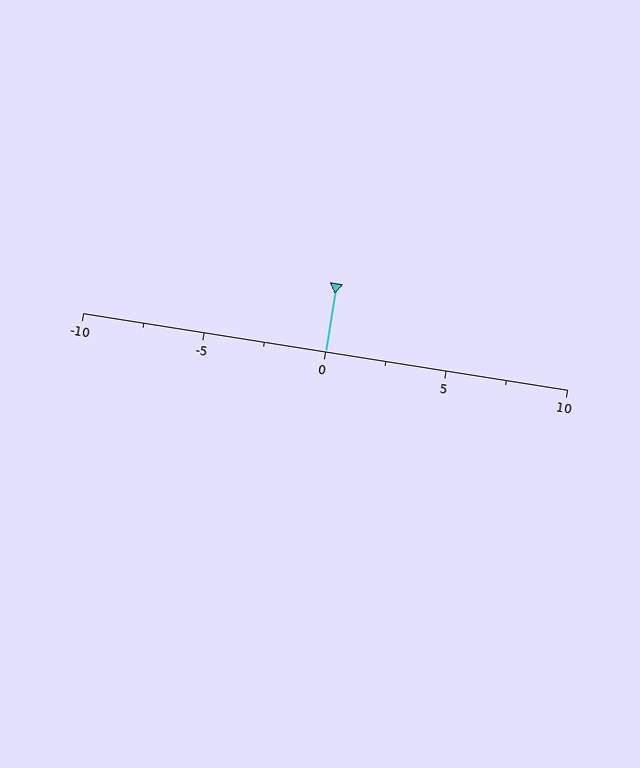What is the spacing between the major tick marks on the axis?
The major ticks are spaced 5 apart.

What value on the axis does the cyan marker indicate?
The marker indicates approximately 0.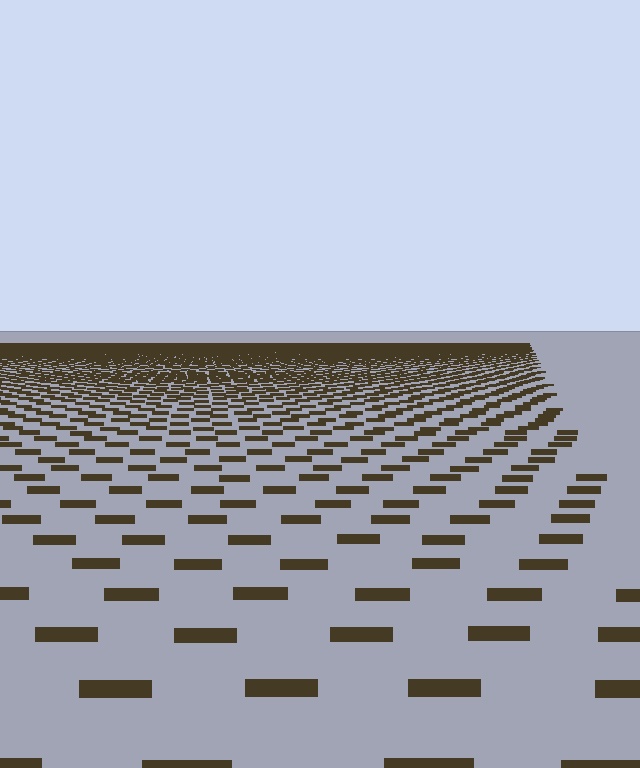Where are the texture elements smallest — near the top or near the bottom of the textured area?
Near the top.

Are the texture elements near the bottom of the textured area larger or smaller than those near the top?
Larger. Near the bottom, elements are closer to the viewer and appear at a bigger on-screen size.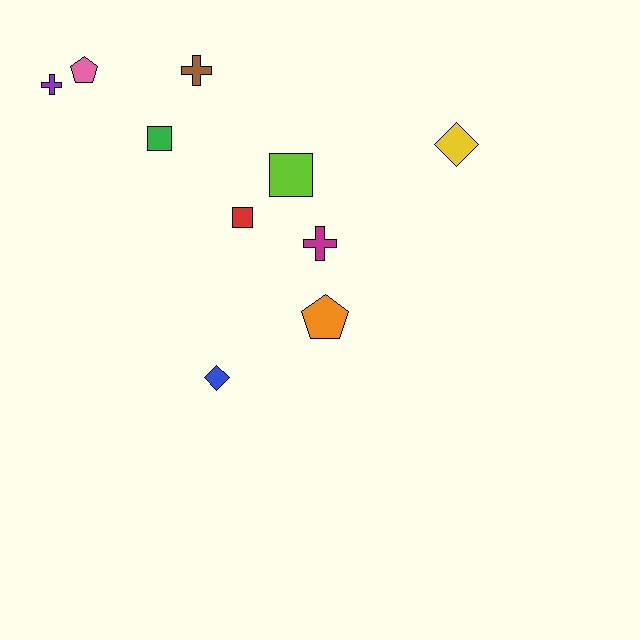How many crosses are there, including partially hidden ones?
There are 3 crosses.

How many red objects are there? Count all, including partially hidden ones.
There is 1 red object.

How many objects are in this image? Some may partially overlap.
There are 10 objects.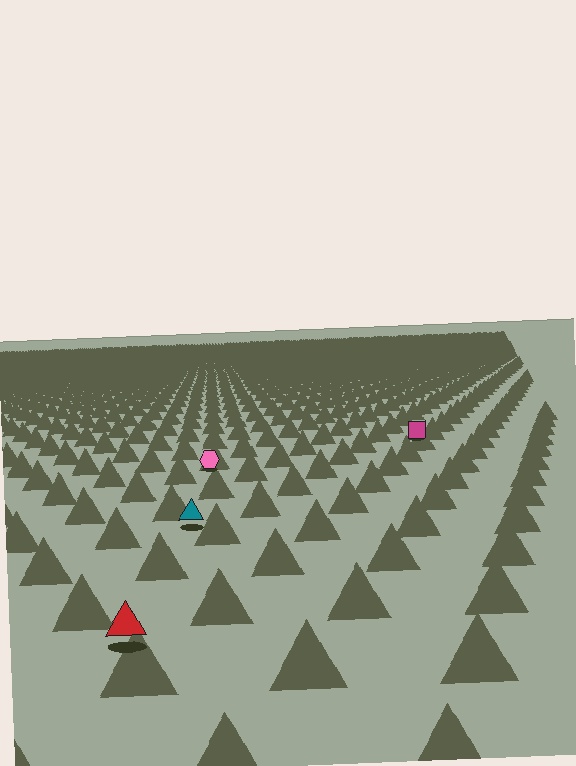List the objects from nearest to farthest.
From nearest to farthest: the red triangle, the teal triangle, the pink hexagon, the magenta square.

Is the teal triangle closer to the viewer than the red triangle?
No. The red triangle is closer — you can tell from the texture gradient: the ground texture is coarser near it.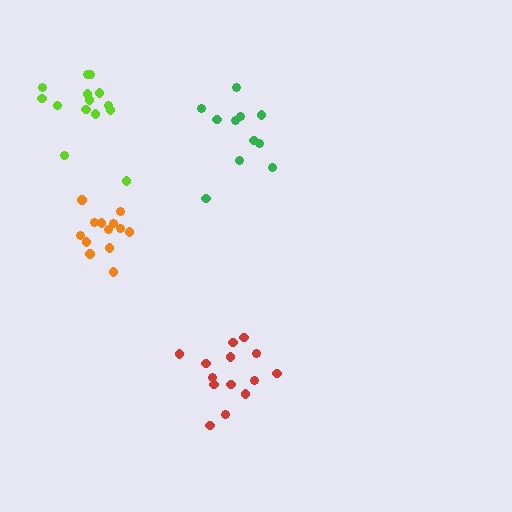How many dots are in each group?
Group 1: 13 dots, Group 2: 14 dots, Group 3: 14 dots, Group 4: 11 dots (52 total).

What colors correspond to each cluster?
The clusters are colored: orange, red, lime, green.